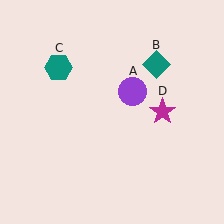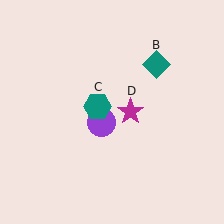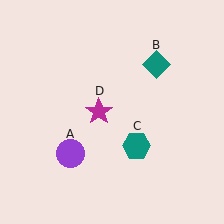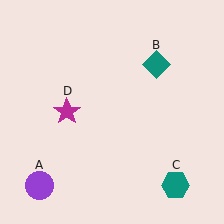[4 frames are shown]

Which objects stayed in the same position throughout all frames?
Teal diamond (object B) remained stationary.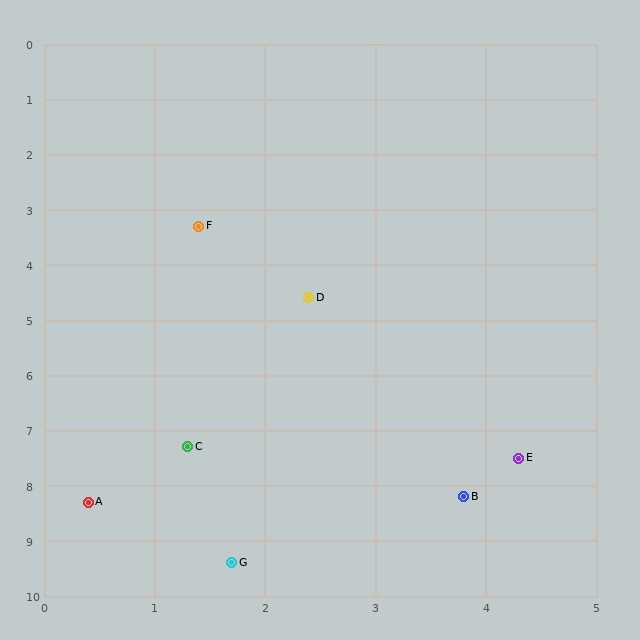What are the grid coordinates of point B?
Point B is at approximately (3.8, 8.2).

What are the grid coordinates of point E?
Point E is at approximately (4.3, 7.5).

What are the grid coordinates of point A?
Point A is at approximately (0.4, 8.3).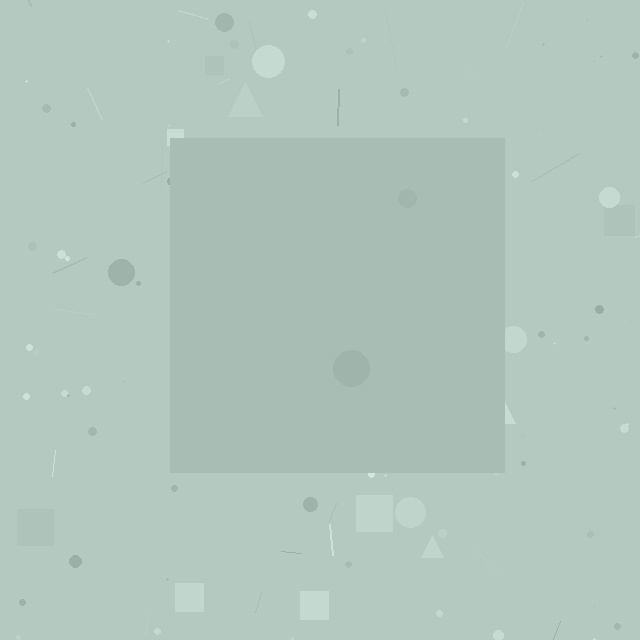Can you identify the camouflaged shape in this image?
The camouflaged shape is a square.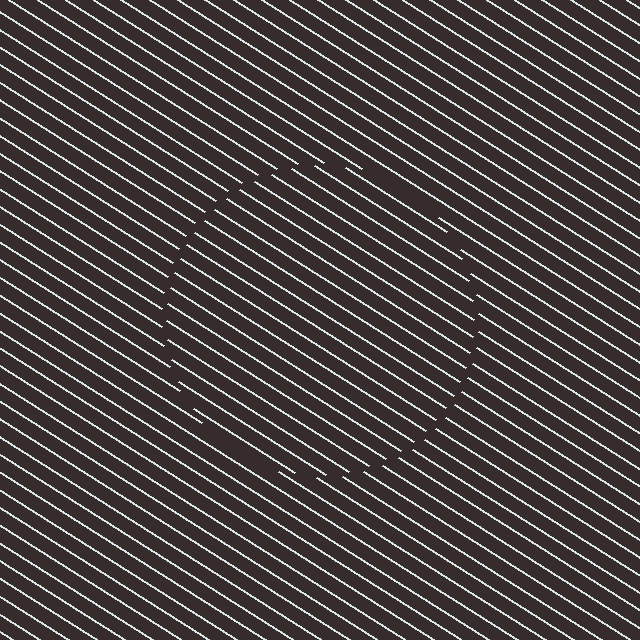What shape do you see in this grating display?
An illusory circle. The interior of the shape contains the same grating, shifted by half a period — the contour is defined by the phase discontinuity where line-ends from the inner and outer gratings abut.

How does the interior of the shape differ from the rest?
The interior of the shape contains the same grating, shifted by half a period — the contour is defined by the phase discontinuity where line-ends from the inner and outer gratings abut.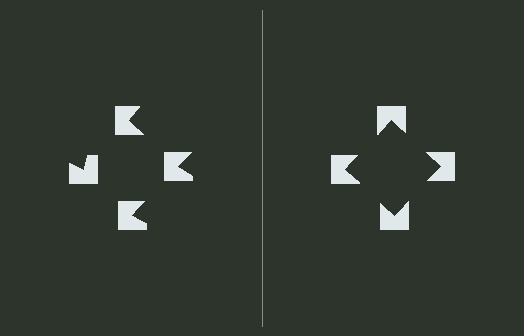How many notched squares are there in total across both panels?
8 — 4 on each side.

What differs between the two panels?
The notched squares are positioned identically on both sides; only the wedge orientations differ. On the right they align to a square; on the left they are misaligned.